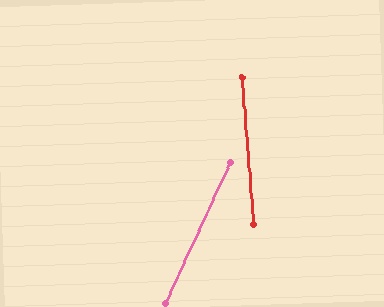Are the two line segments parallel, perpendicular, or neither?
Neither parallel nor perpendicular — they differ by about 30°.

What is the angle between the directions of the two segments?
Approximately 30 degrees.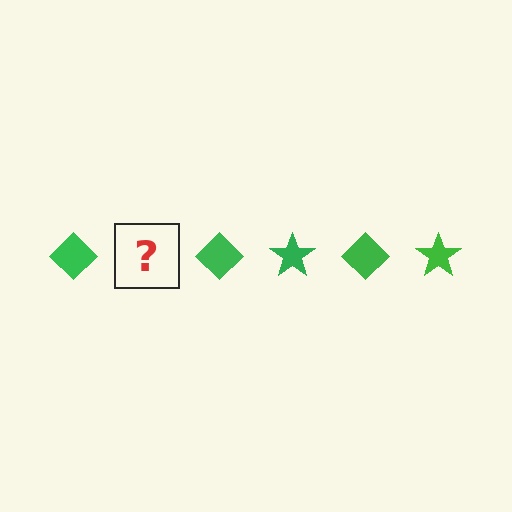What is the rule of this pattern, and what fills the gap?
The rule is that the pattern cycles through diamond, star shapes in green. The gap should be filled with a green star.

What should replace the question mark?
The question mark should be replaced with a green star.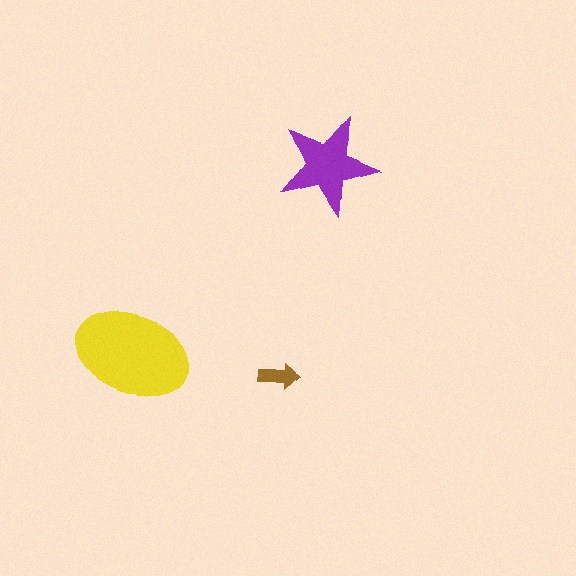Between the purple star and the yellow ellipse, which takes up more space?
The yellow ellipse.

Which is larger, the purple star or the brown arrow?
The purple star.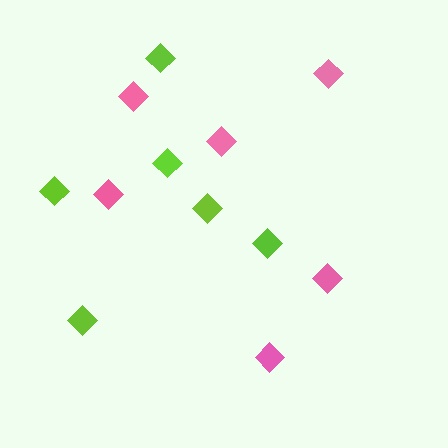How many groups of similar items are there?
There are 2 groups: one group of pink diamonds (6) and one group of lime diamonds (6).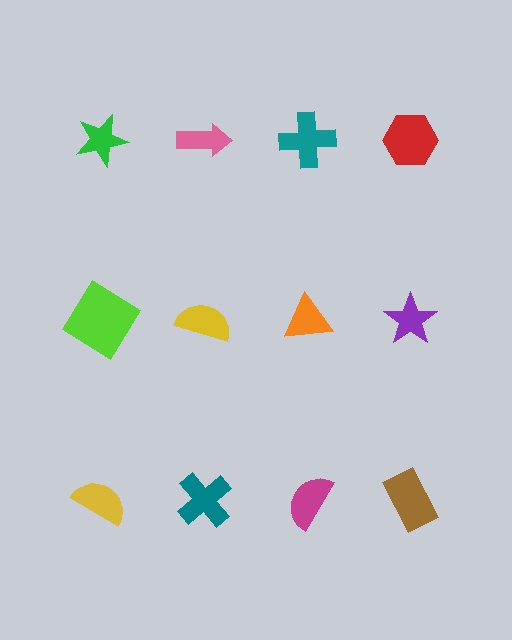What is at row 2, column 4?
A purple star.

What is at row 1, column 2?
A pink arrow.